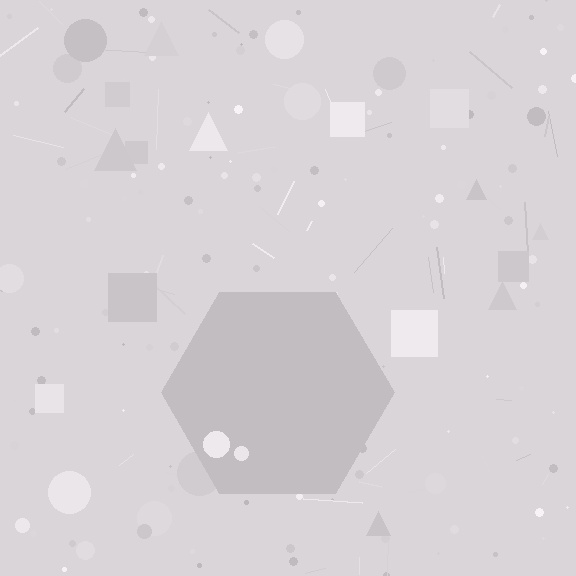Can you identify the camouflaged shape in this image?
The camouflaged shape is a hexagon.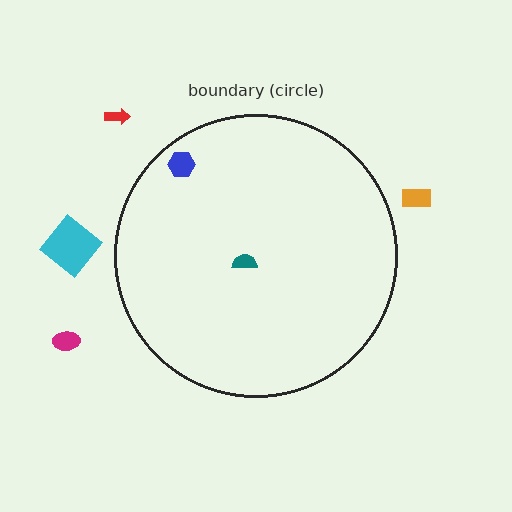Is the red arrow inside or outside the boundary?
Outside.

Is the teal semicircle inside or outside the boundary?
Inside.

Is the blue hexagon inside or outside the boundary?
Inside.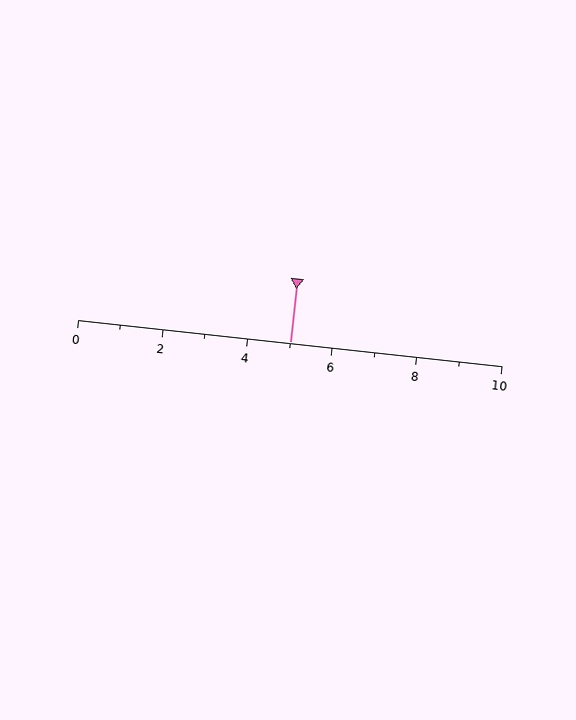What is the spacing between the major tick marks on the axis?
The major ticks are spaced 2 apart.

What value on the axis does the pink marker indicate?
The marker indicates approximately 5.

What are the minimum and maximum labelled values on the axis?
The axis runs from 0 to 10.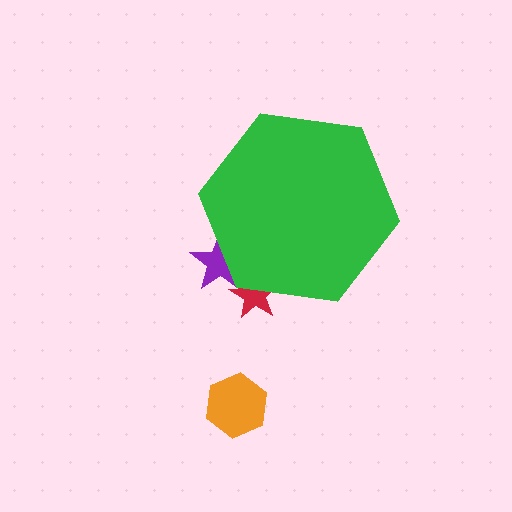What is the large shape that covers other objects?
A green hexagon.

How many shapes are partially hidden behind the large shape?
2 shapes are partially hidden.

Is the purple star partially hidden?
Yes, the purple star is partially hidden behind the green hexagon.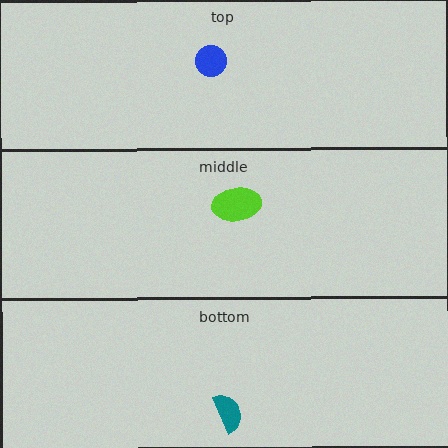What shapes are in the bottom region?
The teal semicircle.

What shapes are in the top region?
The blue circle.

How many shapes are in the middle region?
1.